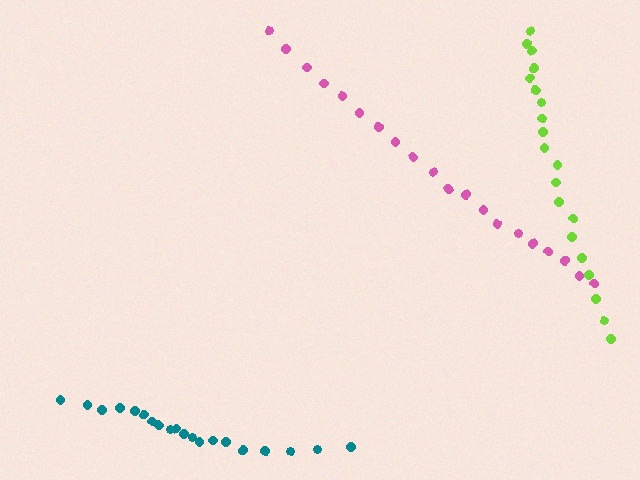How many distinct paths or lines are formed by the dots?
There are 3 distinct paths.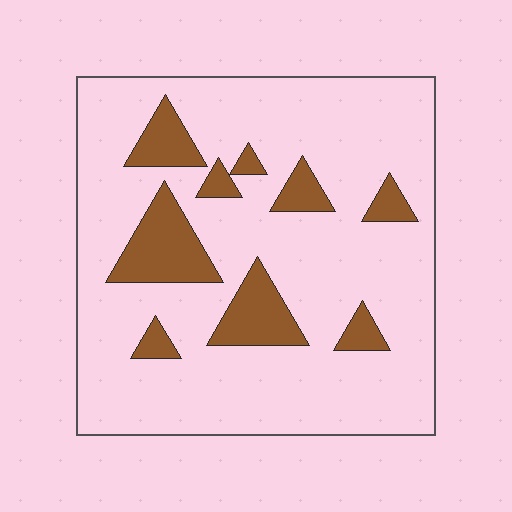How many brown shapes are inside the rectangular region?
9.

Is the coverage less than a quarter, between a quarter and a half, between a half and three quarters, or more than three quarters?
Less than a quarter.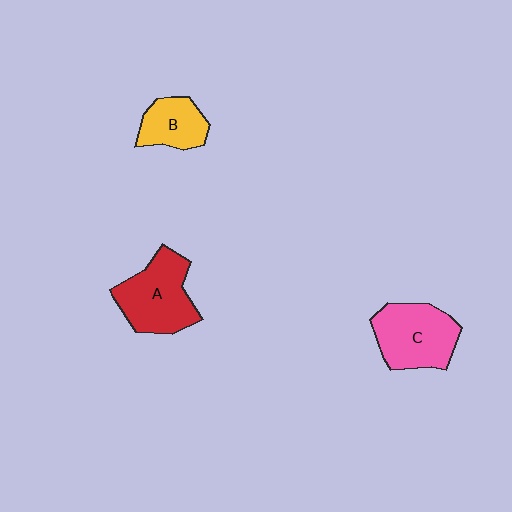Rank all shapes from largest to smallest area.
From largest to smallest: A (red), C (pink), B (yellow).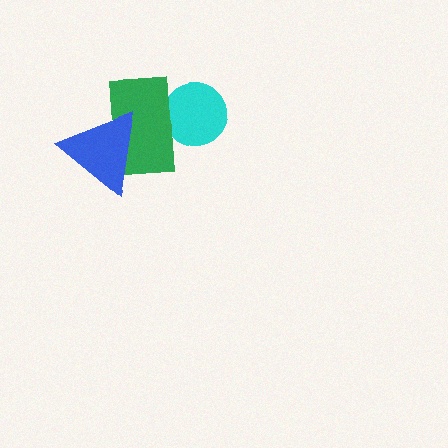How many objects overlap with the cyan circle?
1 object overlaps with the cyan circle.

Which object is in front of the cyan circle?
The green rectangle is in front of the cyan circle.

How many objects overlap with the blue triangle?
1 object overlaps with the blue triangle.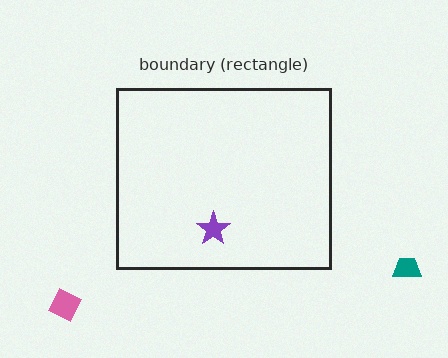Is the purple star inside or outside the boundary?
Inside.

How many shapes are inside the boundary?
1 inside, 2 outside.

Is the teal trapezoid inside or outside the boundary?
Outside.